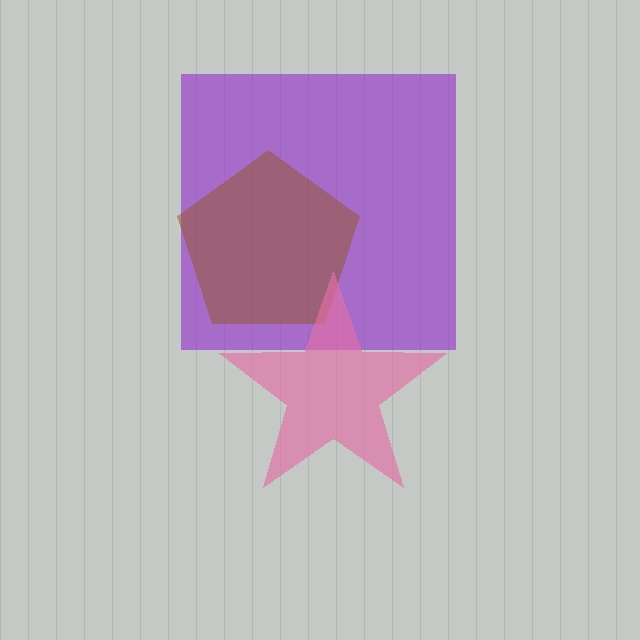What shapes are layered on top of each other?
The layered shapes are: a purple square, a brown pentagon, a pink star.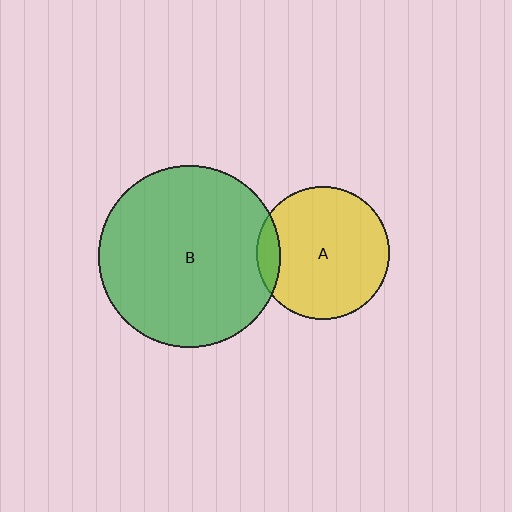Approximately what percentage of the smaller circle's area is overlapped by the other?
Approximately 10%.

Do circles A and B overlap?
Yes.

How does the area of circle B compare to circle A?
Approximately 1.9 times.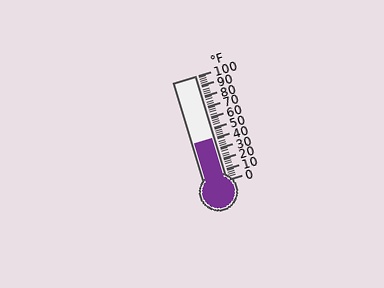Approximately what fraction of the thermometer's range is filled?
The thermometer is filled to approximately 40% of its range.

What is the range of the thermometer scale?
The thermometer scale ranges from 0°F to 100°F.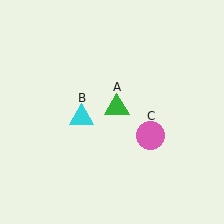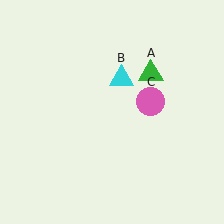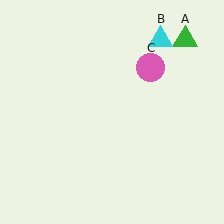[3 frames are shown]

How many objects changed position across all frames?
3 objects changed position: green triangle (object A), cyan triangle (object B), pink circle (object C).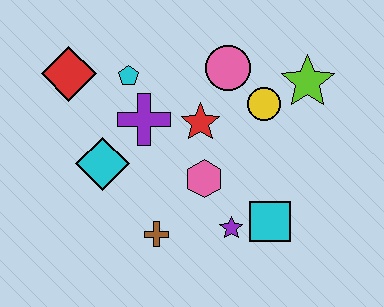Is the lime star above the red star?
Yes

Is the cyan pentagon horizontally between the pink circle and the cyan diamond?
Yes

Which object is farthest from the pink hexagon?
The red diamond is farthest from the pink hexagon.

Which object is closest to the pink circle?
The yellow circle is closest to the pink circle.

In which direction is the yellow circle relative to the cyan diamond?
The yellow circle is to the right of the cyan diamond.